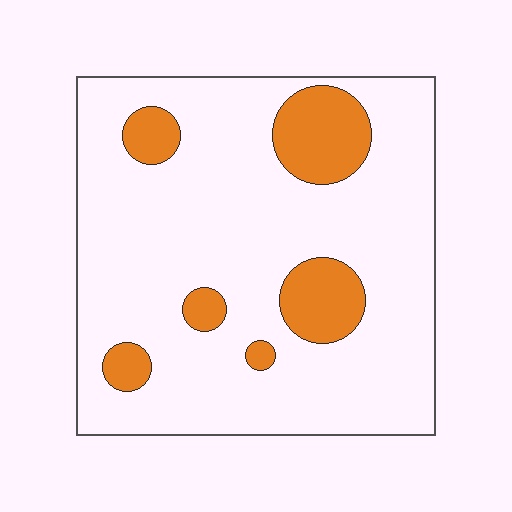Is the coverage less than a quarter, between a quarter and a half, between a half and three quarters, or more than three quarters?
Less than a quarter.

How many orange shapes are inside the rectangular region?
6.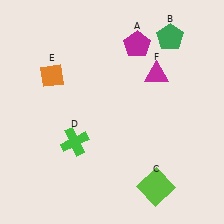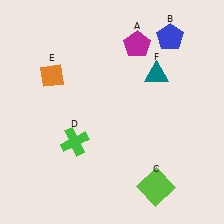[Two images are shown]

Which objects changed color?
B changed from green to blue. F changed from magenta to teal.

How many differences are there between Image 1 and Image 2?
There are 2 differences between the two images.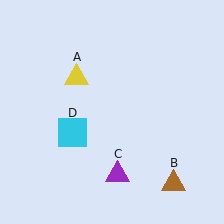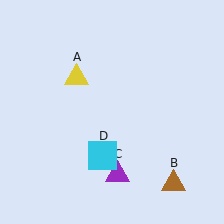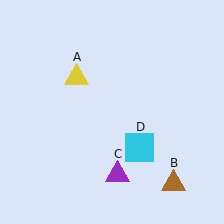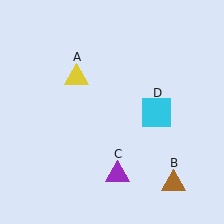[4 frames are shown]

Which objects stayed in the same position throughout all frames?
Yellow triangle (object A) and brown triangle (object B) and purple triangle (object C) remained stationary.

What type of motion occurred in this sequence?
The cyan square (object D) rotated counterclockwise around the center of the scene.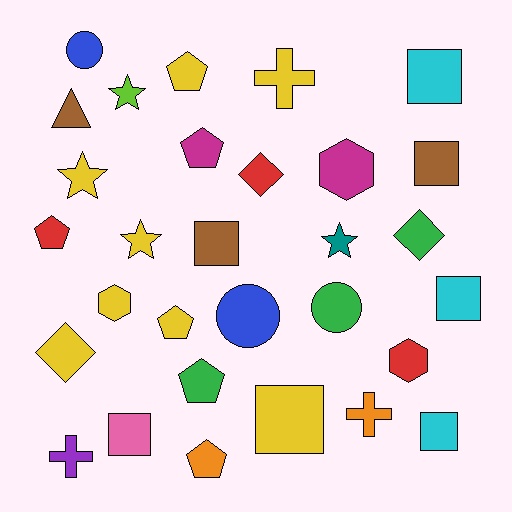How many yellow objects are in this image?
There are 8 yellow objects.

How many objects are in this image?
There are 30 objects.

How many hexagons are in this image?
There are 3 hexagons.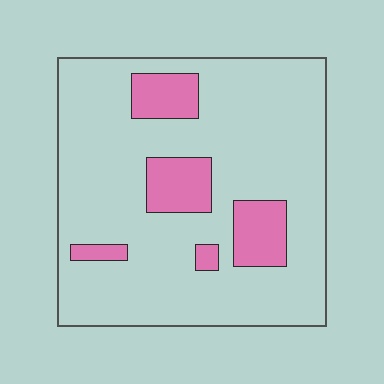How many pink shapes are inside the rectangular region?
5.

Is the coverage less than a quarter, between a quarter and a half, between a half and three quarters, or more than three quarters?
Less than a quarter.